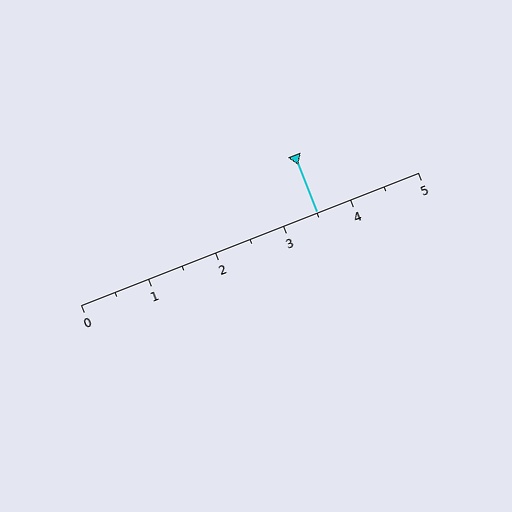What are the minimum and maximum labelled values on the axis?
The axis runs from 0 to 5.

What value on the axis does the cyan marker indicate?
The marker indicates approximately 3.5.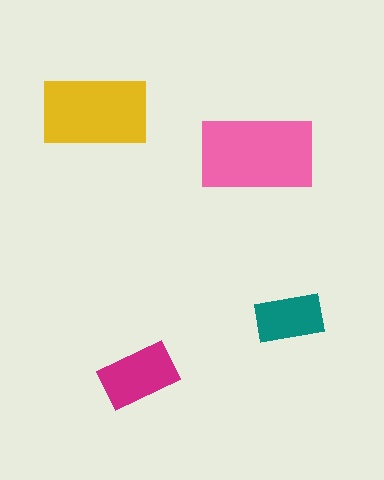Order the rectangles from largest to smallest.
the pink one, the yellow one, the magenta one, the teal one.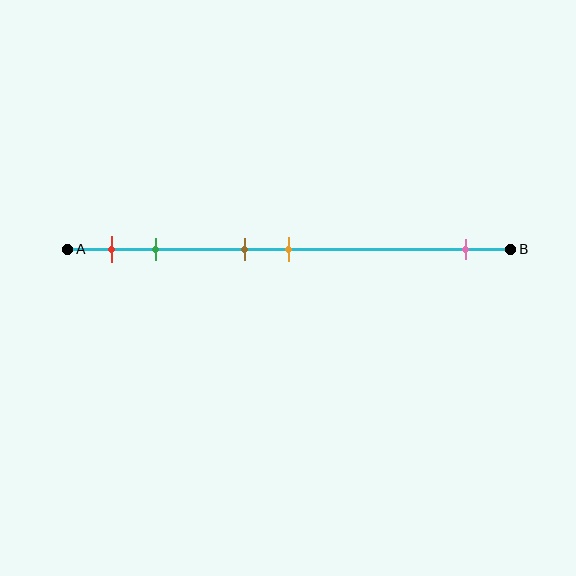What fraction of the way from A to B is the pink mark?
The pink mark is approximately 90% (0.9) of the way from A to B.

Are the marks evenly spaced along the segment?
No, the marks are not evenly spaced.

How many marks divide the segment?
There are 5 marks dividing the segment.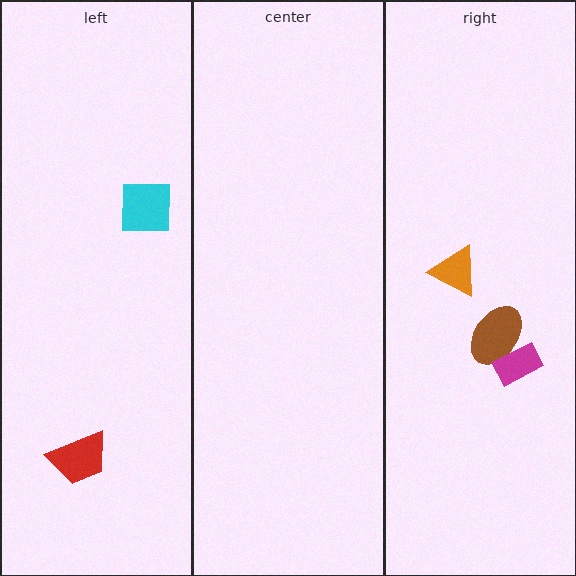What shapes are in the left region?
The cyan square, the red trapezoid.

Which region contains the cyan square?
The left region.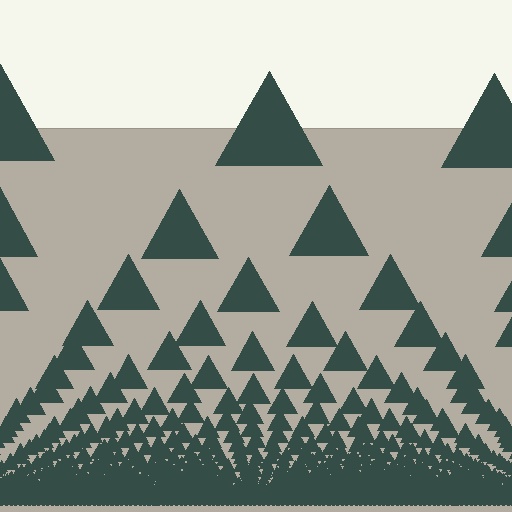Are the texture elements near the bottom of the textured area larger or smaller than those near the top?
Smaller. The gradient is inverted — elements near the bottom are smaller and denser.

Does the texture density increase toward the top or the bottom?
Density increases toward the bottom.